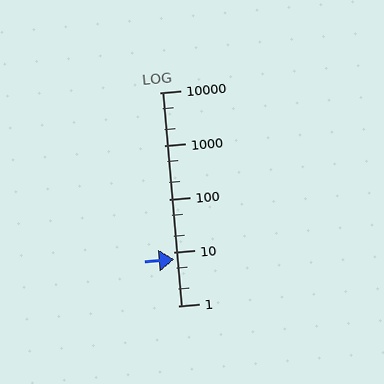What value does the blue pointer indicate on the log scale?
The pointer indicates approximately 7.4.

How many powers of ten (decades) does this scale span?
The scale spans 4 decades, from 1 to 10000.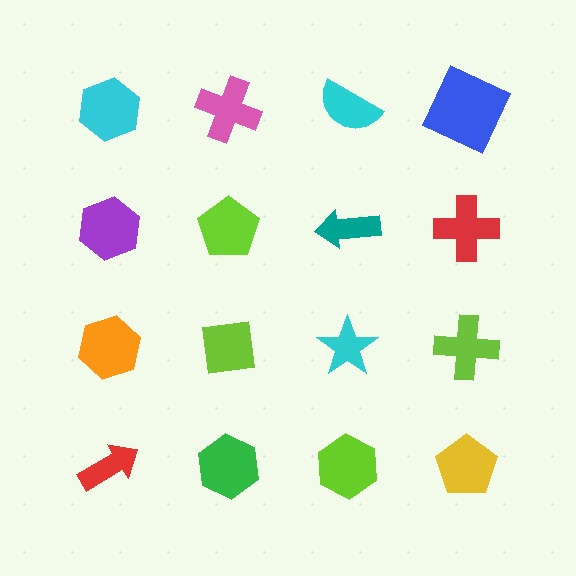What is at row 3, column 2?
A lime square.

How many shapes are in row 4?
4 shapes.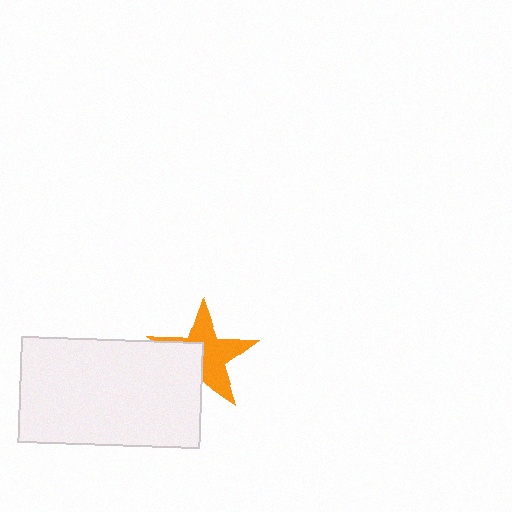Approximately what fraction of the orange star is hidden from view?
Roughly 39% of the orange star is hidden behind the white rectangle.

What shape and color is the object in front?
The object in front is a white rectangle.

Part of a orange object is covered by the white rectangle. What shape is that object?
It is a star.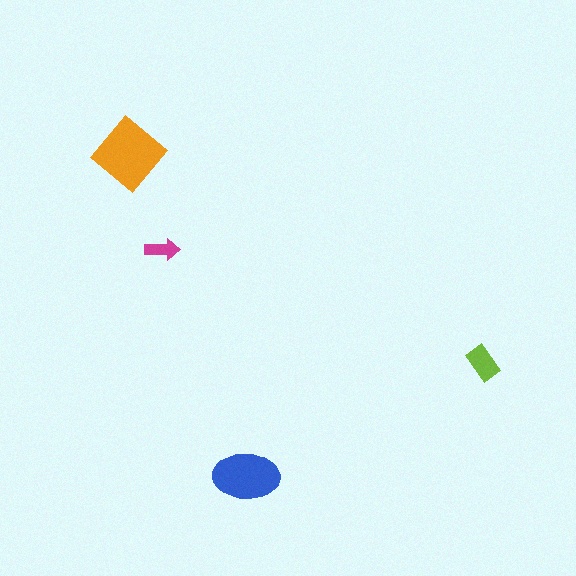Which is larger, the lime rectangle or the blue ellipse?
The blue ellipse.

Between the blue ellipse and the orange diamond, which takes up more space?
The orange diamond.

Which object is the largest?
The orange diamond.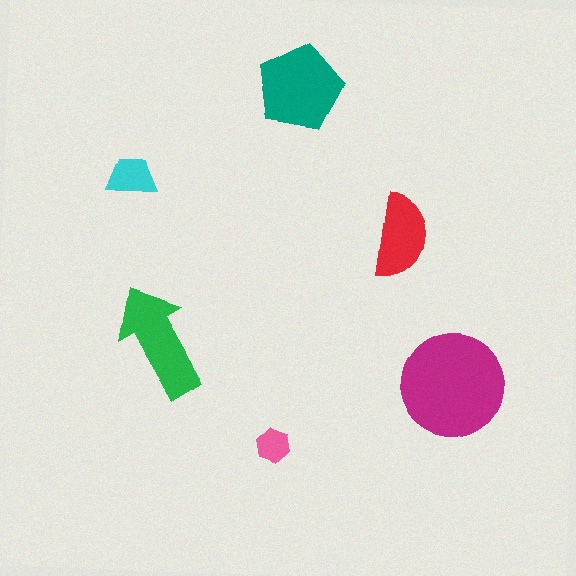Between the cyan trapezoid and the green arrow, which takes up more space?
The green arrow.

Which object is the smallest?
The pink hexagon.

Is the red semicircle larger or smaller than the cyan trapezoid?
Larger.